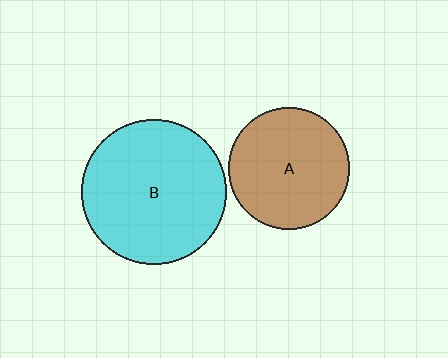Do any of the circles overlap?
No, none of the circles overlap.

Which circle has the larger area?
Circle B (cyan).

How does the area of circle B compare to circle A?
Approximately 1.4 times.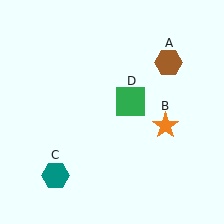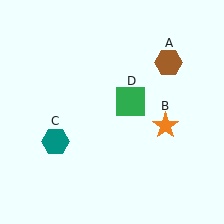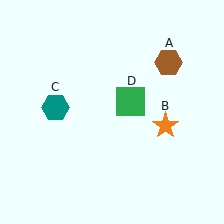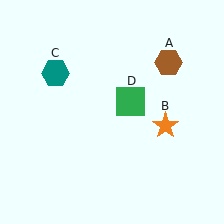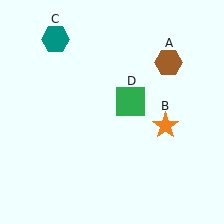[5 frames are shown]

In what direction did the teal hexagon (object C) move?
The teal hexagon (object C) moved up.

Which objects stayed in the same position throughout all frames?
Brown hexagon (object A) and orange star (object B) and green square (object D) remained stationary.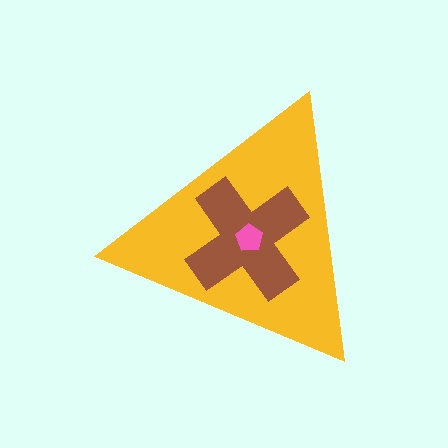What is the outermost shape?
The yellow triangle.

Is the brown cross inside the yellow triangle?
Yes.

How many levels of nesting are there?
3.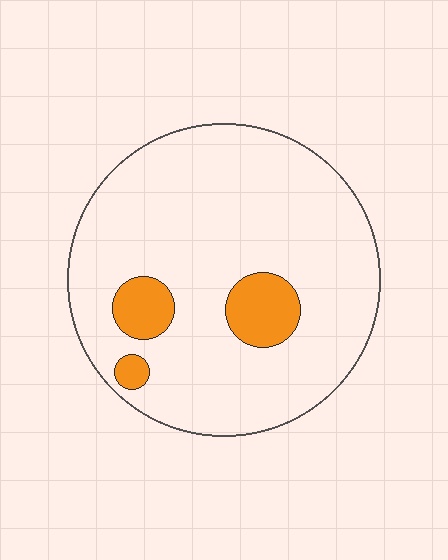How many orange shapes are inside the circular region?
3.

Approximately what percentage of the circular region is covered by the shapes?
Approximately 10%.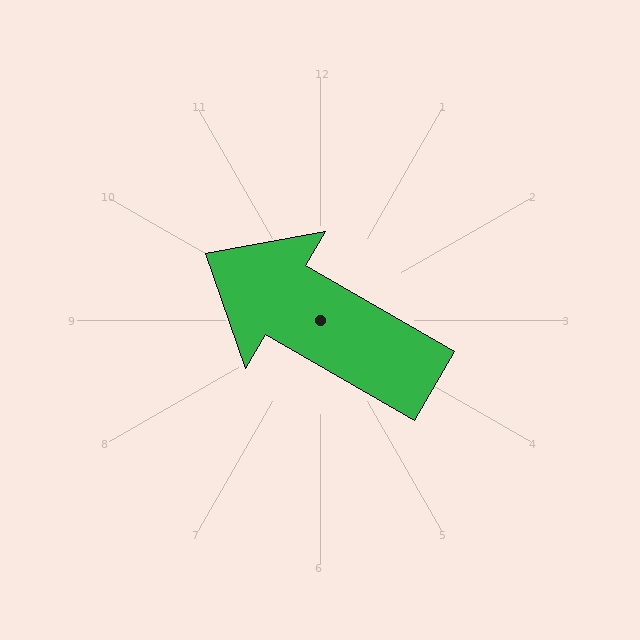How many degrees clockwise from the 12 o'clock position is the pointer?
Approximately 300 degrees.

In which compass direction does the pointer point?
Northwest.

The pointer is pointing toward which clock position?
Roughly 10 o'clock.